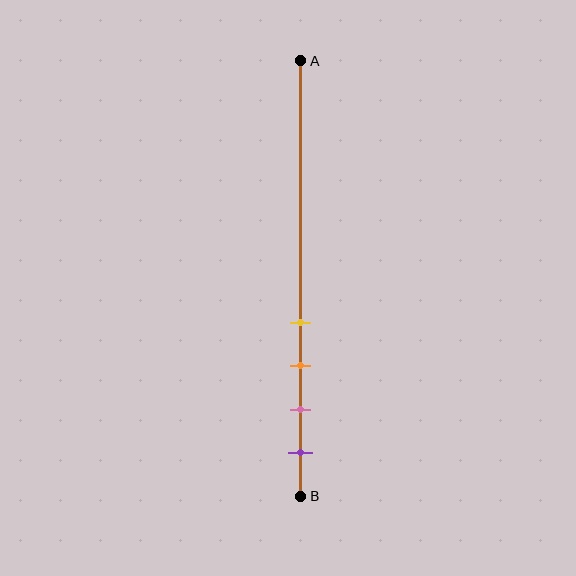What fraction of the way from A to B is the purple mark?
The purple mark is approximately 90% (0.9) of the way from A to B.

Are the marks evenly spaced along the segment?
Yes, the marks are approximately evenly spaced.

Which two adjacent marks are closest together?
The yellow and orange marks are the closest adjacent pair.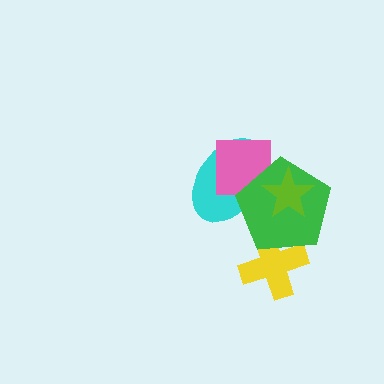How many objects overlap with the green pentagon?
4 objects overlap with the green pentagon.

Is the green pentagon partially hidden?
Yes, it is partially covered by another shape.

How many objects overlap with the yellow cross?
1 object overlaps with the yellow cross.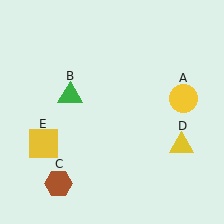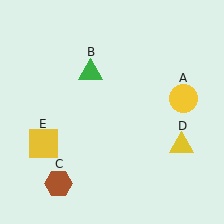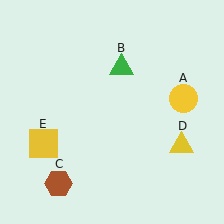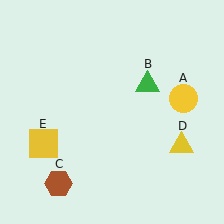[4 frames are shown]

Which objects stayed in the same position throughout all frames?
Yellow circle (object A) and brown hexagon (object C) and yellow triangle (object D) and yellow square (object E) remained stationary.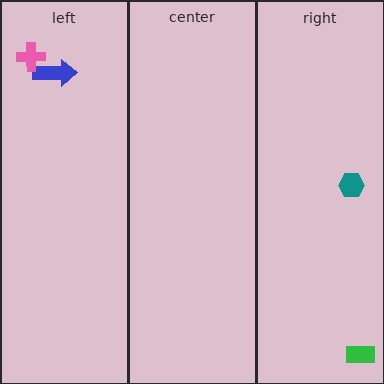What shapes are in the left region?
The blue arrow, the pink cross.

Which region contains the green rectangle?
The right region.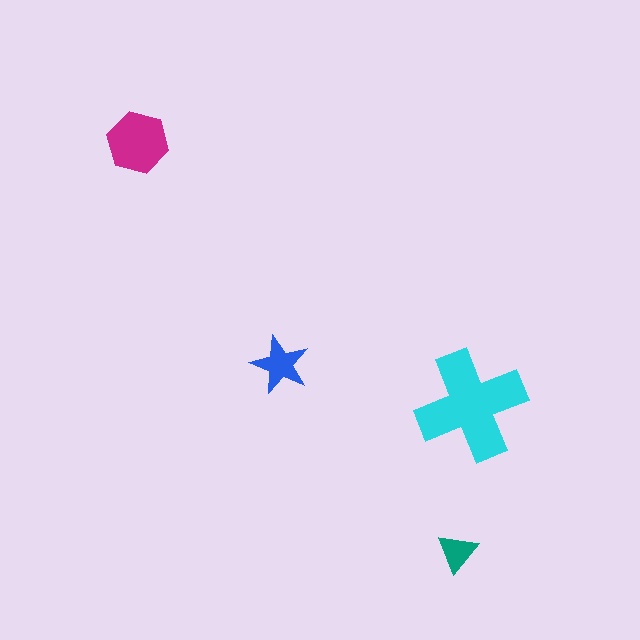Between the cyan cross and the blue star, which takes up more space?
The cyan cross.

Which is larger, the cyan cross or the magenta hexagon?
The cyan cross.